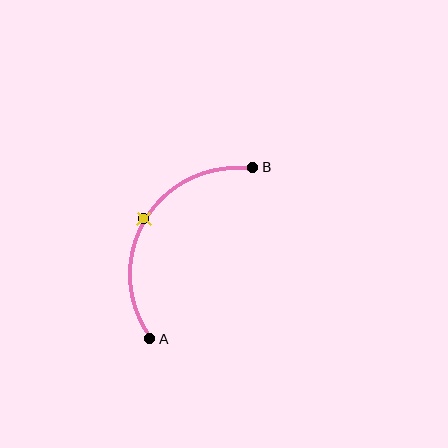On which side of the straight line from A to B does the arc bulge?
The arc bulges to the left of the straight line connecting A and B.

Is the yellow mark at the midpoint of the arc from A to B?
Yes. The yellow mark lies on the arc at equal arc-length from both A and B — it is the arc midpoint.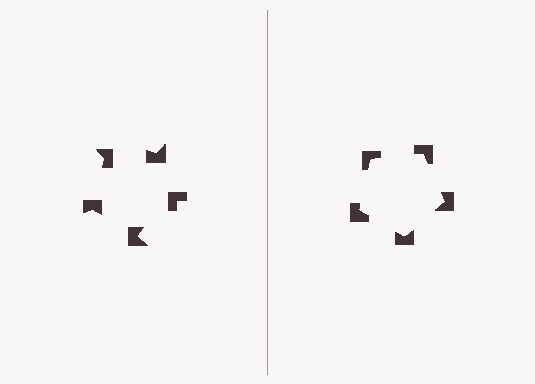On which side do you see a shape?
An illusory pentagon appears on the right side. On the left side the wedge cuts are rotated, so no coherent shape forms.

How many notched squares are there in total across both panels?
10 — 5 on each side.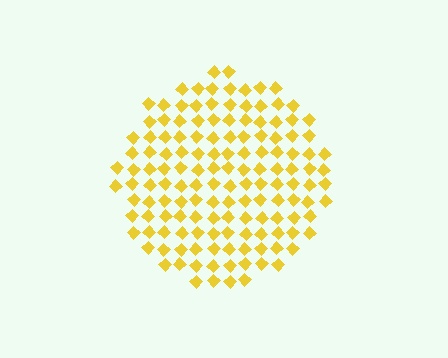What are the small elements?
The small elements are diamonds.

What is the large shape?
The large shape is a circle.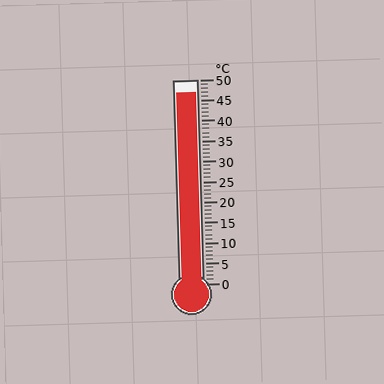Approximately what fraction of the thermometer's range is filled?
The thermometer is filled to approximately 95% of its range.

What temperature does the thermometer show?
The thermometer shows approximately 47°C.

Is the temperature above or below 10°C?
The temperature is above 10°C.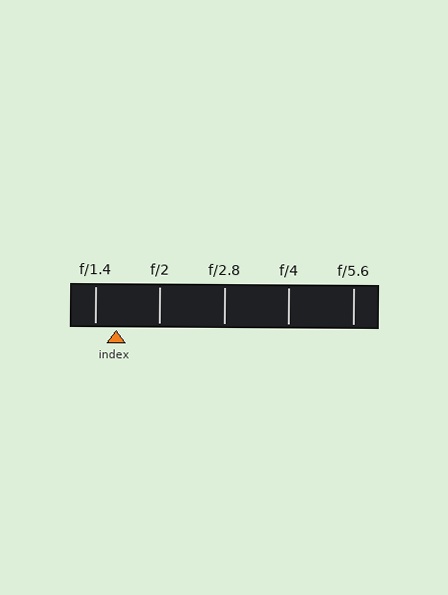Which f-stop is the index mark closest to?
The index mark is closest to f/1.4.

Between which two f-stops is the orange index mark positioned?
The index mark is between f/1.4 and f/2.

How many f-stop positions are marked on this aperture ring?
There are 5 f-stop positions marked.